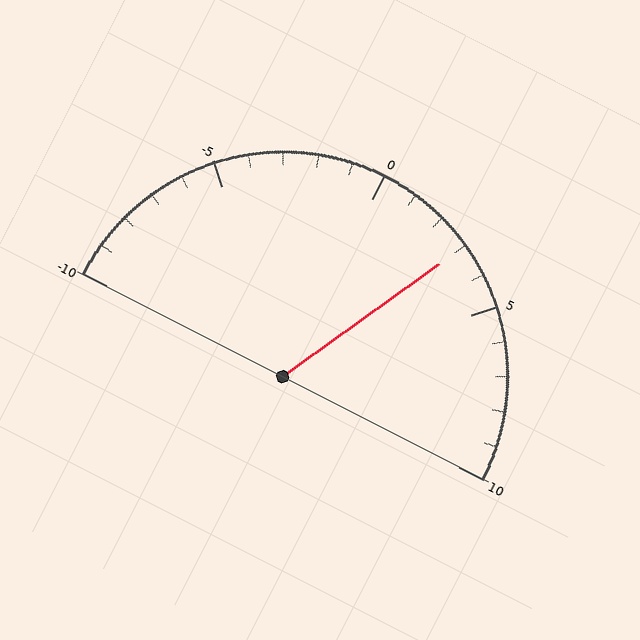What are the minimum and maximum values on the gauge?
The gauge ranges from -10 to 10.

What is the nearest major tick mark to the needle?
The nearest major tick mark is 5.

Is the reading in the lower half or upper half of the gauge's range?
The reading is in the upper half of the range (-10 to 10).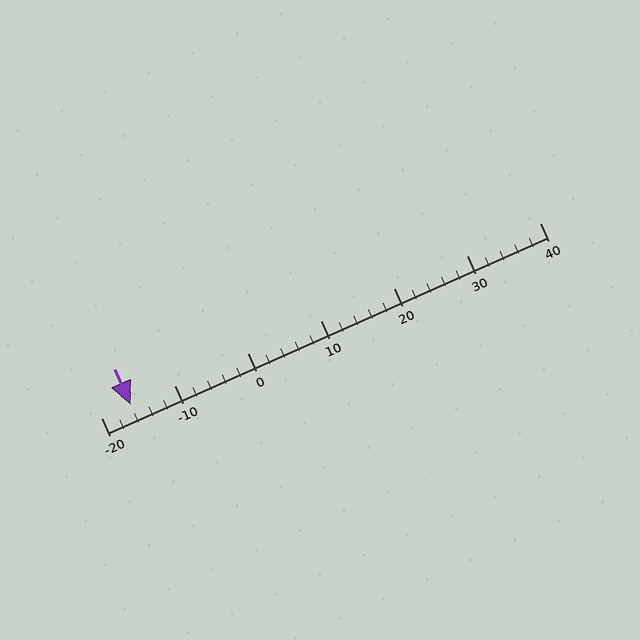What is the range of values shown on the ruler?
The ruler shows values from -20 to 40.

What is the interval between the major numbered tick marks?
The major tick marks are spaced 10 units apart.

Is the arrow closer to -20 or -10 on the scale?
The arrow is closer to -20.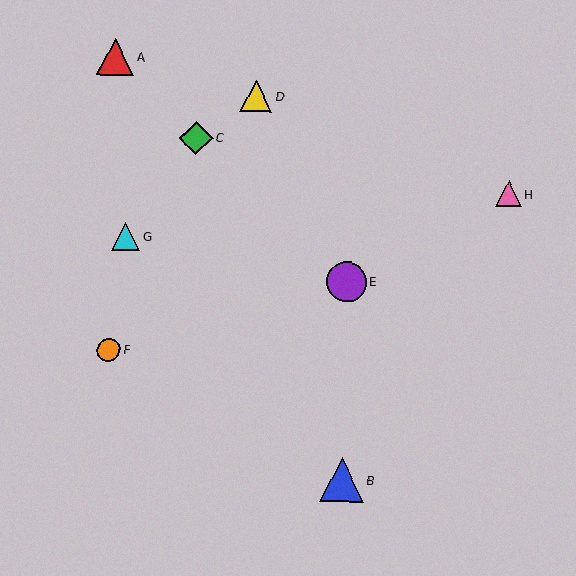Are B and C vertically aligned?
No, B is at x≈342 and C is at x≈196.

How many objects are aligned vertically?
2 objects (B, E) are aligned vertically.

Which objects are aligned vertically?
Objects B, E are aligned vertically.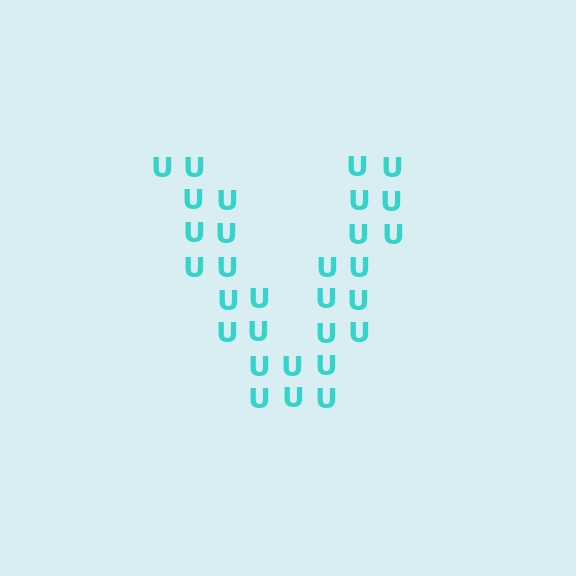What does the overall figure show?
The overall figure shows the letter V.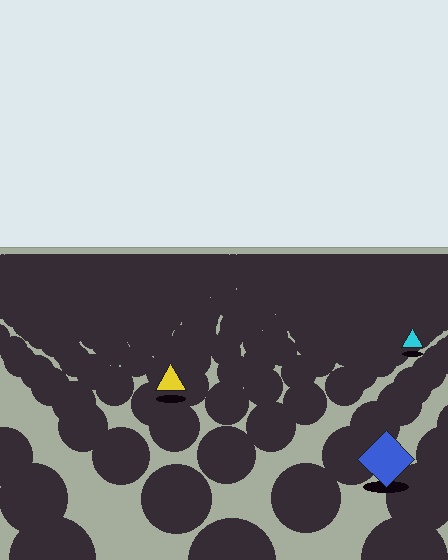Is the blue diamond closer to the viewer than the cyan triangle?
Yes. The blue diamond is closer — you can tell from the texture gradient: the ground texture is coarser near it.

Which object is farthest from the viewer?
The cyan triangle is farthest from the viewer. It appears smaller and the ground texture around it is denser.